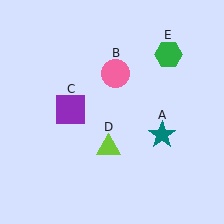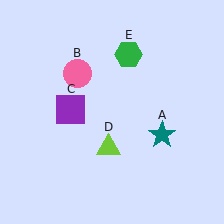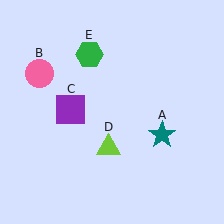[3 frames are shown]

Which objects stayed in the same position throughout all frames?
Teal star (object A) and purple square (object C) and lime triangle (object D) remained stationary.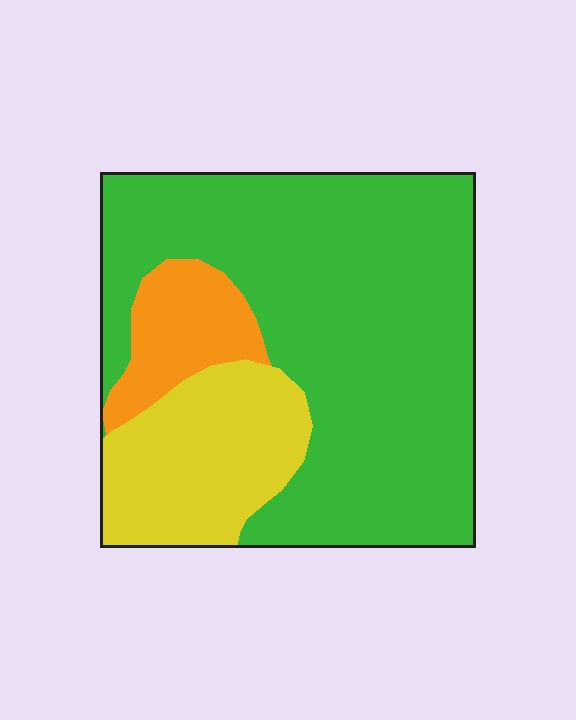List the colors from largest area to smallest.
From largest to smallest: green, yellow, orange.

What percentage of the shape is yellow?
Yellow takes up about one fifth (1/5) of the shape.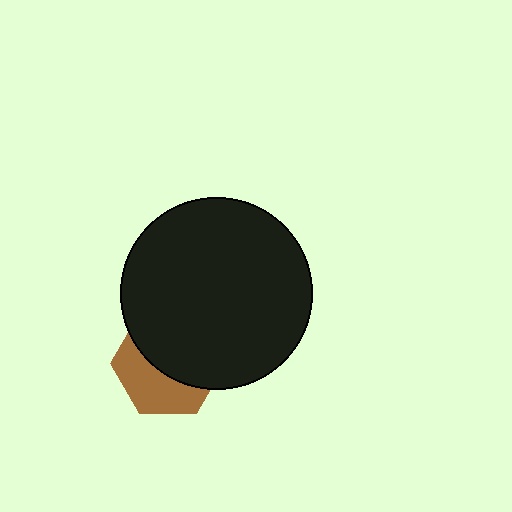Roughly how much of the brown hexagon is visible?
A small part of it is visible (roughly 42%).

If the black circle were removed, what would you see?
You would see the complete brown hexagon.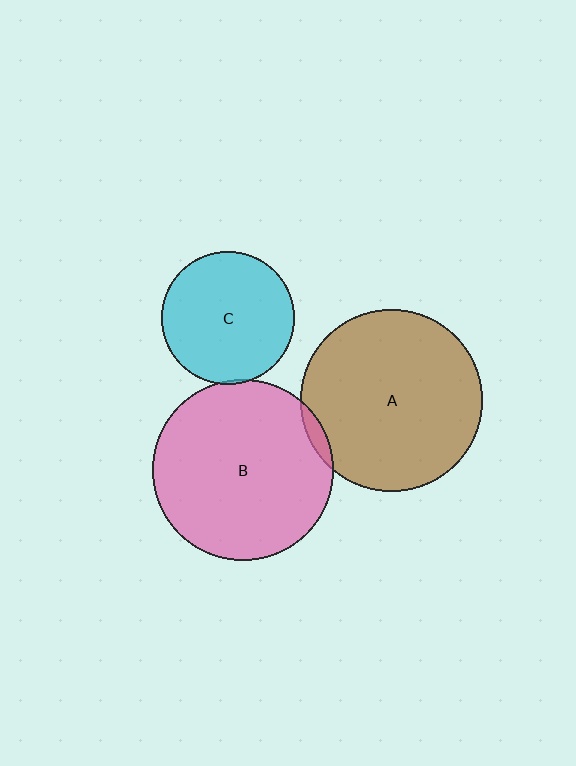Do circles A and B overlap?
Yes.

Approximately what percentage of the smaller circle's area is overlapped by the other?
Approximately 5%.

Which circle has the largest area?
Circle A (brown).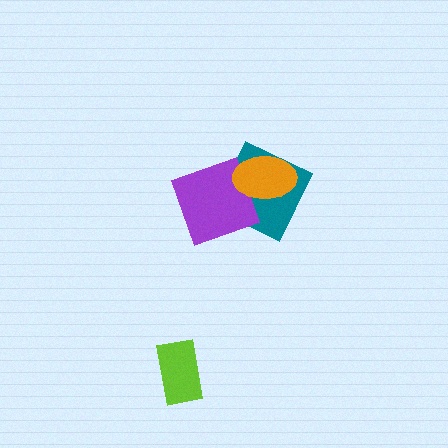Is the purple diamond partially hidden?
Yes, it is partially covered by another shape.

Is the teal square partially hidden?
Yes, it is partially covered by another shape.